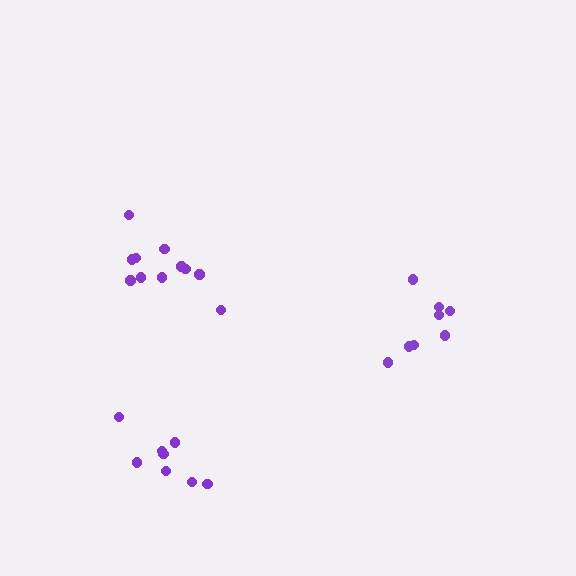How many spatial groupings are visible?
There are 3 spatial groupings.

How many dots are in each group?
Group 1: 8 dots, Group 2: 8 dots, Group 3: 11 dots (27 total).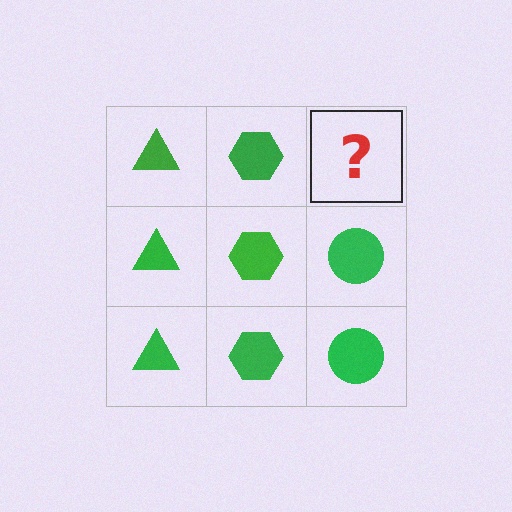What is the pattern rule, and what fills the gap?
The rule is that each column has a consistent shape. The gap should be filled with a green circle.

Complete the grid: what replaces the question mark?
The question mark should be replaced with a green circle.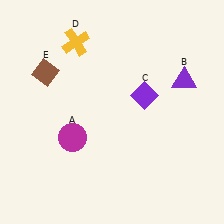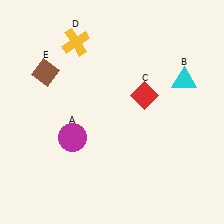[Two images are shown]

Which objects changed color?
B changed from purple to cyan. C changed from purple to red.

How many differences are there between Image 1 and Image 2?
There are 2 differences between the two images.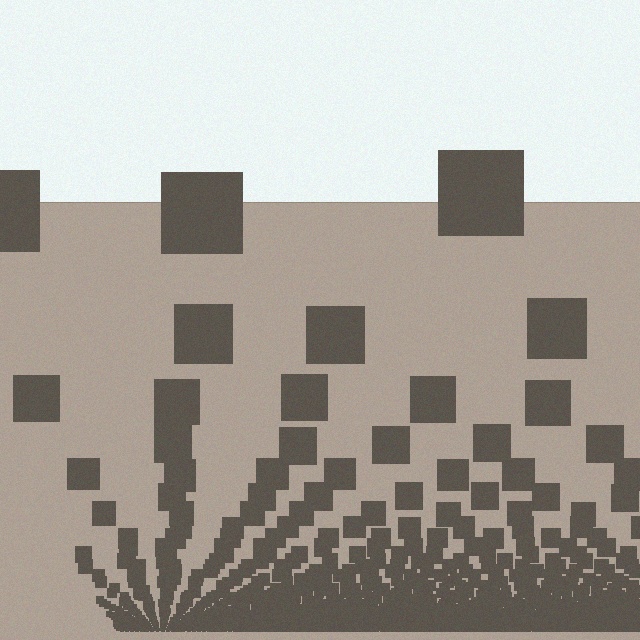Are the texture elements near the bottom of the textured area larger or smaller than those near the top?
Smaller. The gradient is inverted — elements near the bottom are smaller and denser.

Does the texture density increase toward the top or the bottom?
Density increases toward the bottom.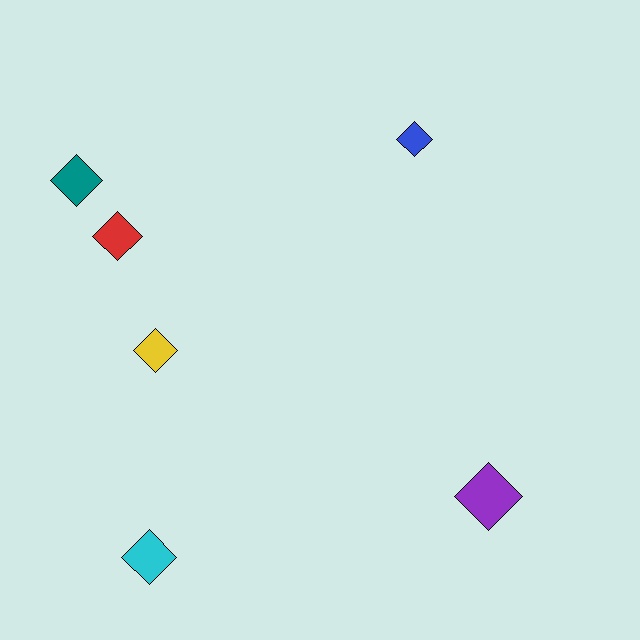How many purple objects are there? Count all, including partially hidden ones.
There is 1 purple object.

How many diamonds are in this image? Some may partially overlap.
There are 6 diamonds.